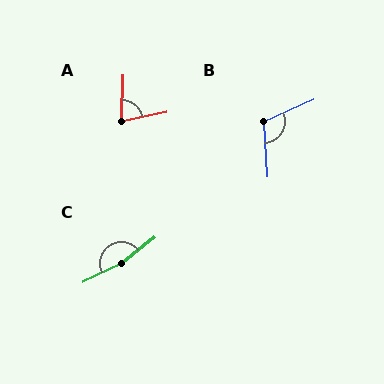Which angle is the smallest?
A, at approximately 77 degrees.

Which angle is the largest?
C, at approximately 167 degrees.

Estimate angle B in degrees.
Approximately 111 degrees.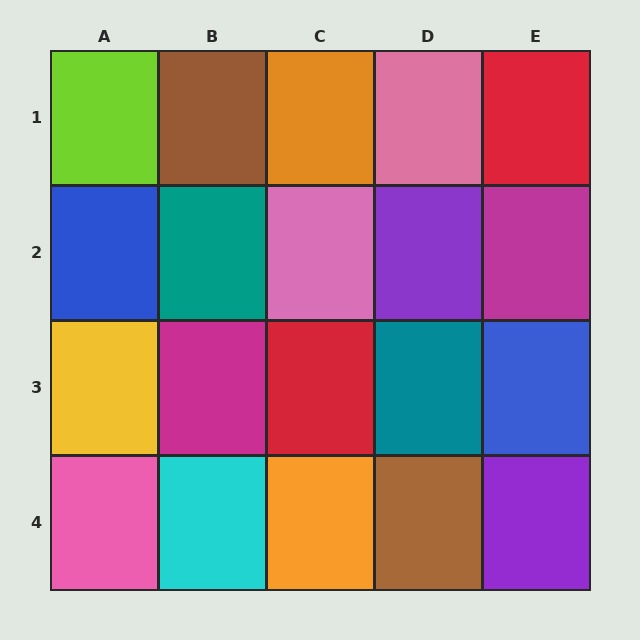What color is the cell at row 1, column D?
Pink.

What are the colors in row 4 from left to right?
Pink, cyan, orange, brown, purple.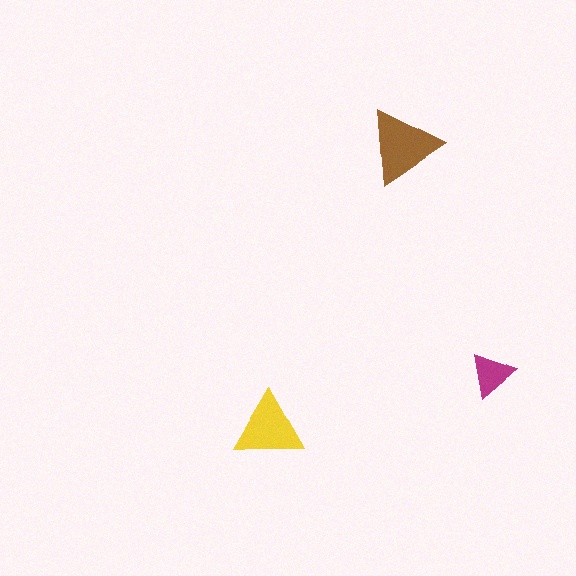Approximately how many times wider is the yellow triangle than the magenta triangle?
About 1.5 times wider.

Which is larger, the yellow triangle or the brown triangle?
The brown one.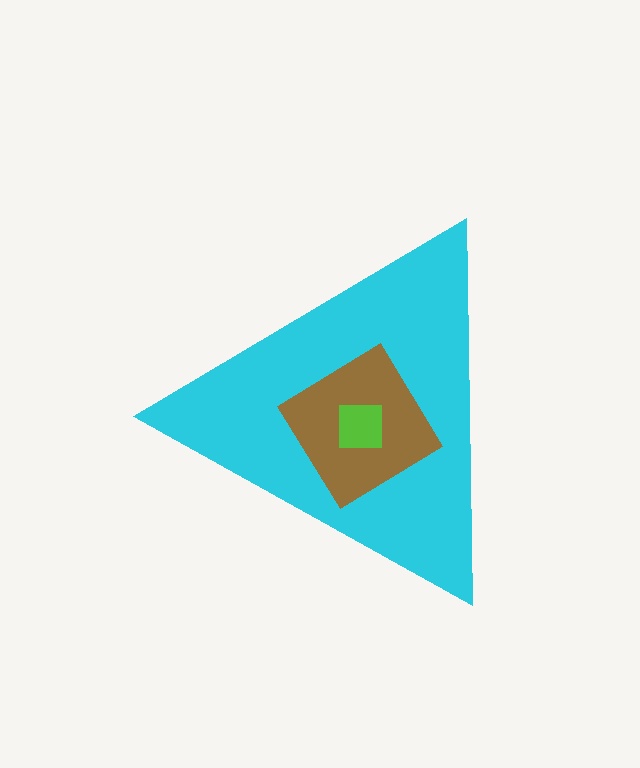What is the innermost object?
The lime square.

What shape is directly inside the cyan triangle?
The brown diamond.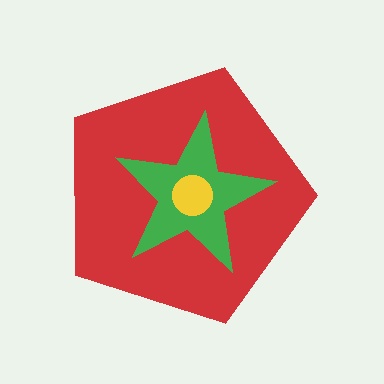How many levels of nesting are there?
3.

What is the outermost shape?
The red pentagon.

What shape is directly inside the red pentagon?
The green star.